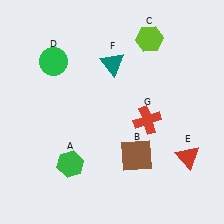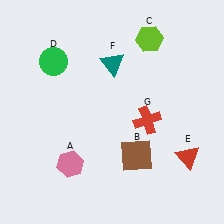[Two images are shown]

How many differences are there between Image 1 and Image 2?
There is 1 difference between the two images.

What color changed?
The hexagon (A) changed from green in Image 1 to pink in Image 2.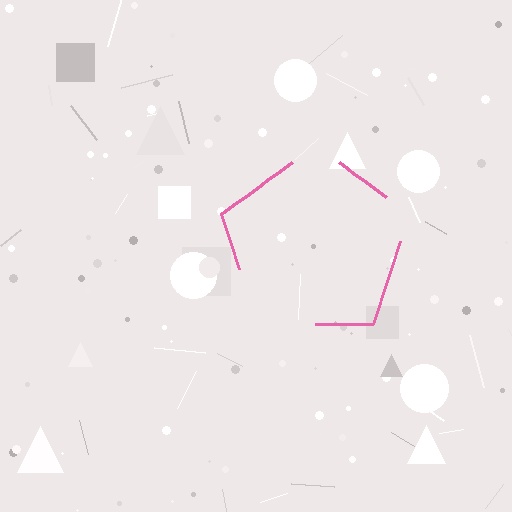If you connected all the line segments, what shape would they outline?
They would outline a pentagon.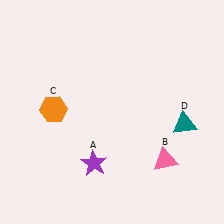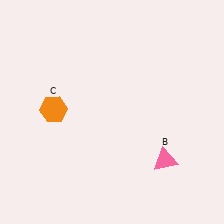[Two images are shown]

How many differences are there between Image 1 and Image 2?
There are 2 differences between the two images.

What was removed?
The purple star (A), the teal triangle (D) were removed in Image 2.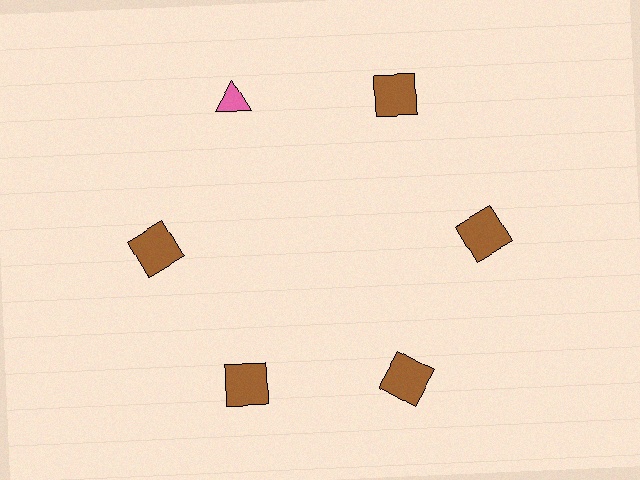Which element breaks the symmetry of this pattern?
The pink triangle at roughly the 11 o'clock position breaks the symmetry. All other shapes are brown squares.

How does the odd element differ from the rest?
It differs in both color (pink instead of brown) and shape (triangle instead of square).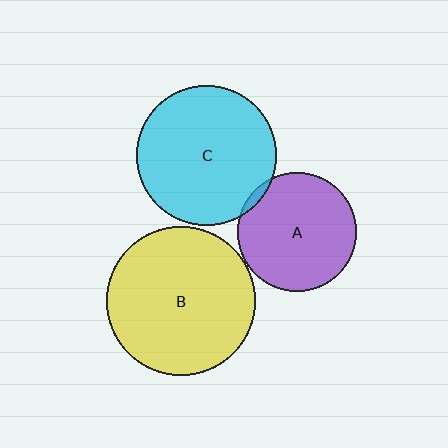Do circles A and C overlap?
Yes.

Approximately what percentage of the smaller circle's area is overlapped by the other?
Approximately 5%.